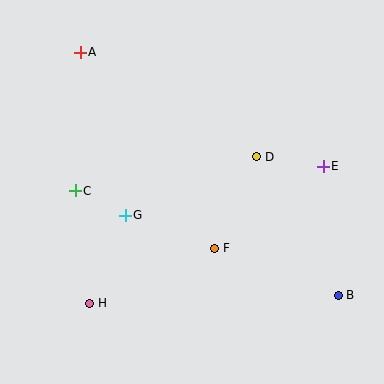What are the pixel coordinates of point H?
Point H is at (90, 303).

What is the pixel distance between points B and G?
The distance between B and G is 227 pixels.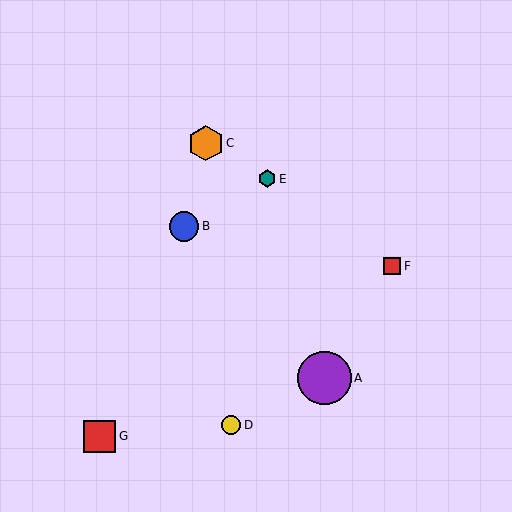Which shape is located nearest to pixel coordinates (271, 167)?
The teal hexagon (labeled E) at (267, 179) is nearest to that location.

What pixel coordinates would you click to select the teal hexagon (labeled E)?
Click at (267, 179) to select the teal hexagon E.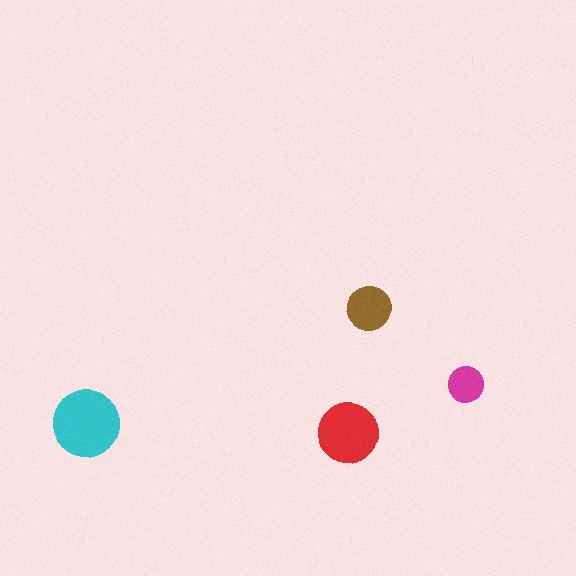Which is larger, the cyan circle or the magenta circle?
The cyan one.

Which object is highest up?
The brown circle is topmost.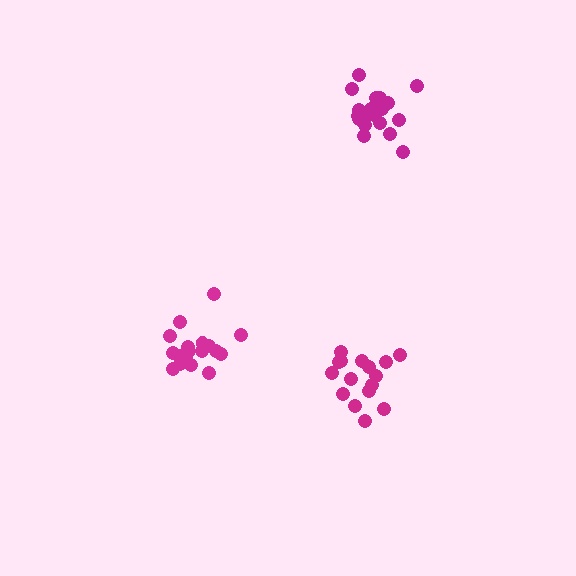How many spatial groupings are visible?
There are 3 spatial groupings.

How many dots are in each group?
Group 1: 17 dots, Group 2: 19 dots, Group 3: 19 dots (55 total).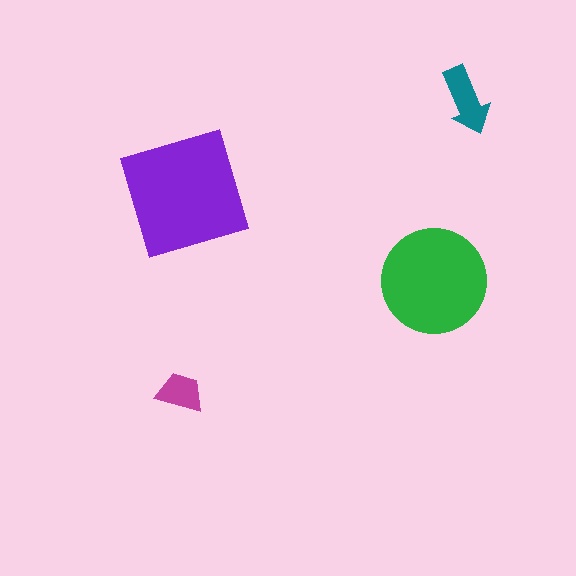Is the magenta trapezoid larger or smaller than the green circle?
Smaller.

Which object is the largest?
The purple square.